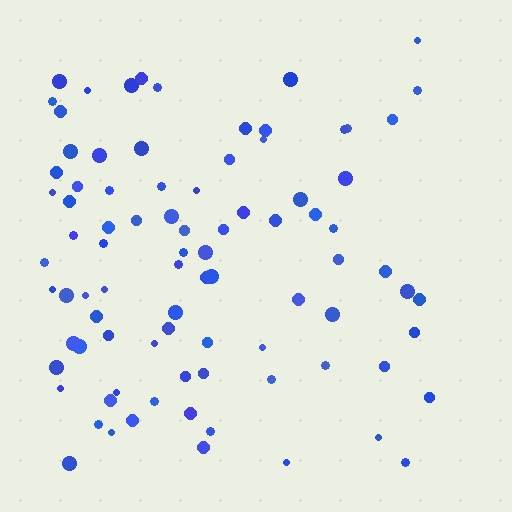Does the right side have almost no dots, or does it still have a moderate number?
Still a moderate number, just noticeably fewer than the left.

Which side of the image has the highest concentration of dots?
The left.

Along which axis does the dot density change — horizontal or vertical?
Horizontal.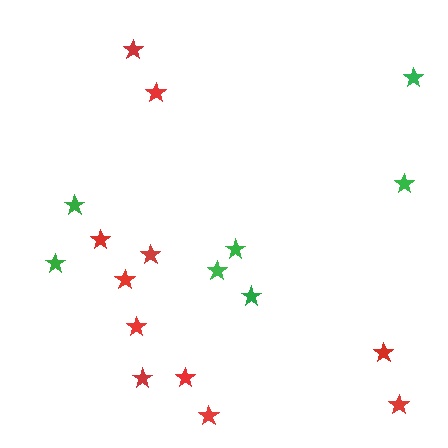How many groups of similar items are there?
There are 2 groups: one group of red stars (11) and one group of green stars (7).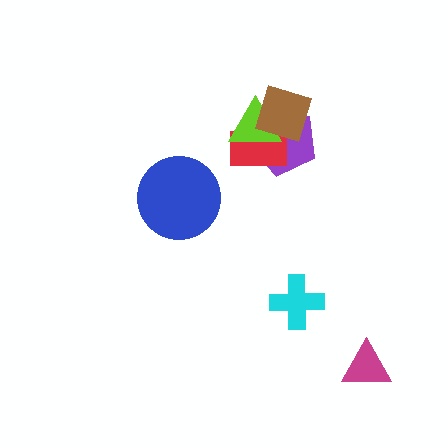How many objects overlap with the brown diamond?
3 objects overlap with the brown diamond.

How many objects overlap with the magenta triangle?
0 objects overlap with the magenta triangle.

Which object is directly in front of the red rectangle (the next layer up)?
The lime triangle is directly in front of the red rectangle.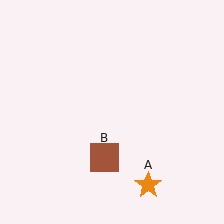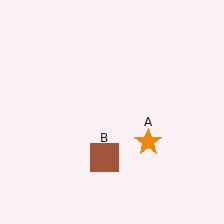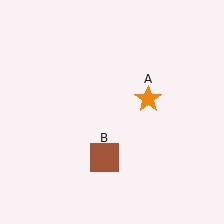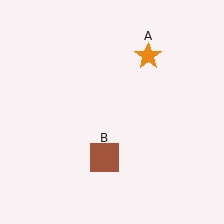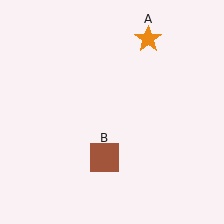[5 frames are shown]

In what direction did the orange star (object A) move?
The orange star (object A) moved up.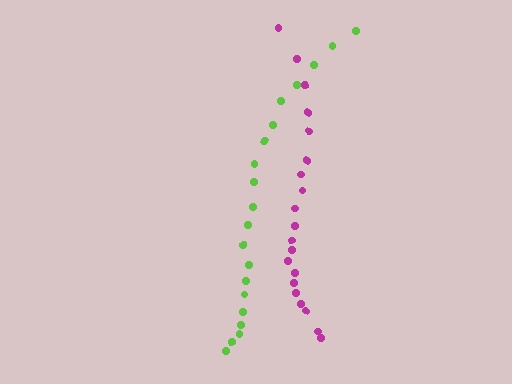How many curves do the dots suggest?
There are 2 distinct paths.